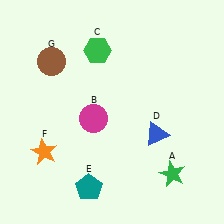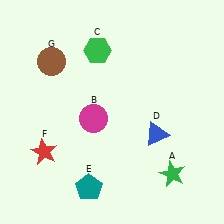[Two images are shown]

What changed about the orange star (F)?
In Image 1, F is orange. In Image 2, it changed to red.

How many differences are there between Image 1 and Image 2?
There is 1 difference between the two images.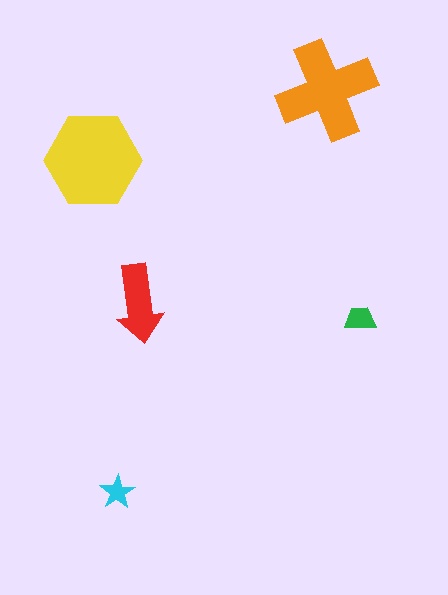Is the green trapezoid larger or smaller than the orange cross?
Smaller.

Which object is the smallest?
The cyan star.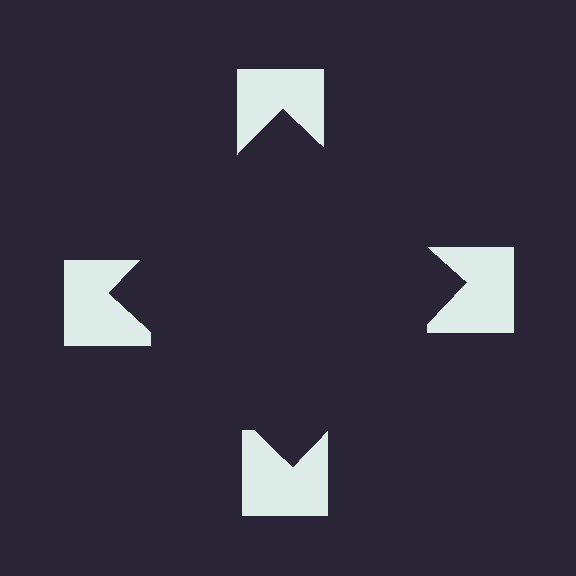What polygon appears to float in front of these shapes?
An illusory square — its edges are inferred from the aligned wedge cuts in the notched squares, not physically drawn.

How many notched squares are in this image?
There are 4 — one at each vertex of the illusory square.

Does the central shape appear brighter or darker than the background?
It typically appears slightly darker than the background, even though no actual brightness change is drawn.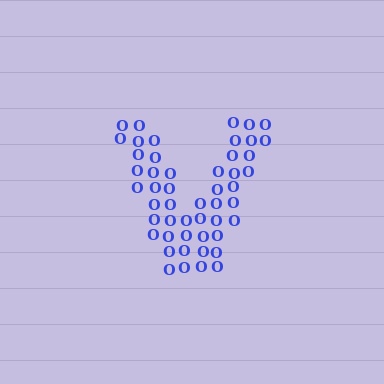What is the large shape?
The large shape is the letter V.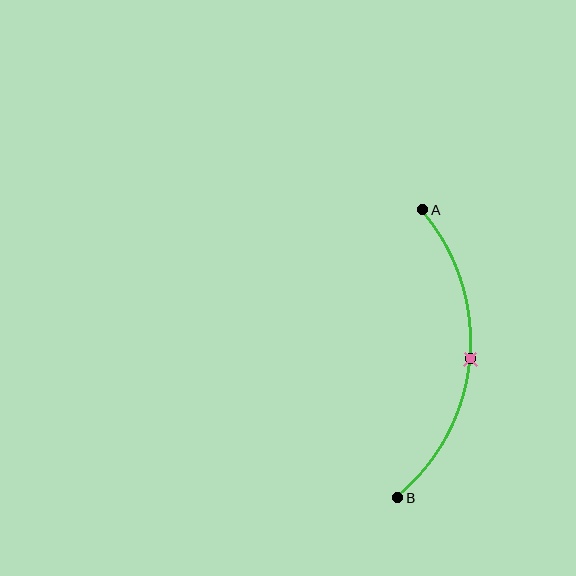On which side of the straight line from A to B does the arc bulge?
The arc bulges to the right of the straight line connecting A and B.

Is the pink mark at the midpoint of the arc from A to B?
Yes. The pink mark lies on the arc at equal arc-length from both A and B — it is the arc midpoint.